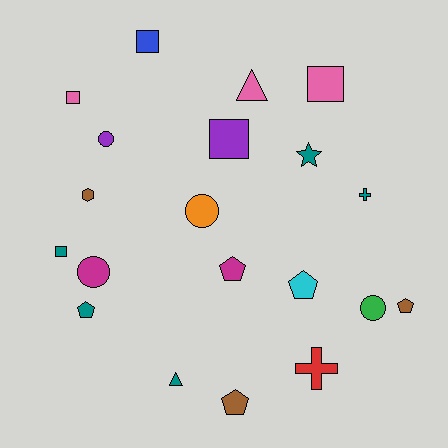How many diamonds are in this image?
There are no diamonds.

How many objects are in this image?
There are 20 objects.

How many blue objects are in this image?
There is 1 blue object.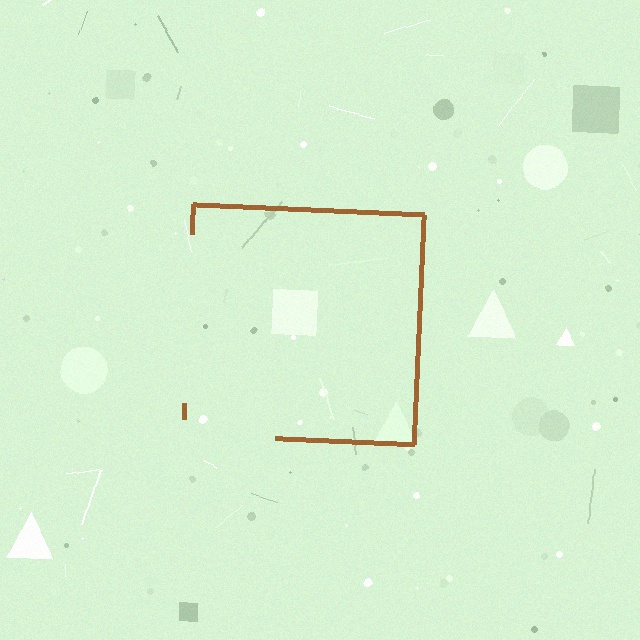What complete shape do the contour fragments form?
The contour fragments form a square.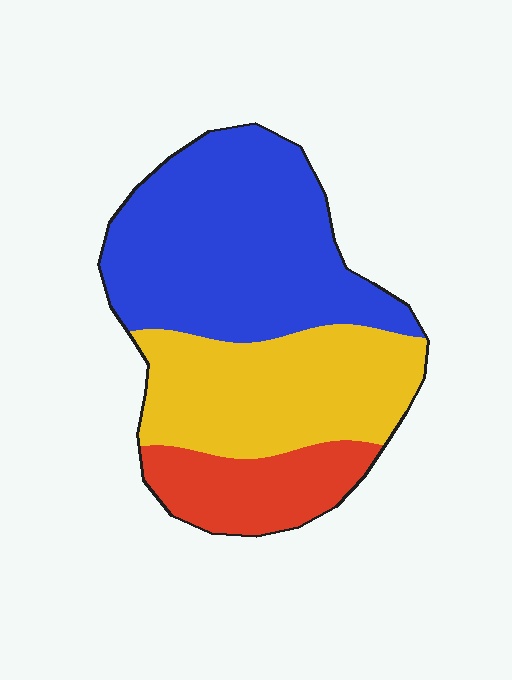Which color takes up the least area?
Red, at roughly 15%.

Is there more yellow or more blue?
Blue.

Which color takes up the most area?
Blue, at roughly 50%.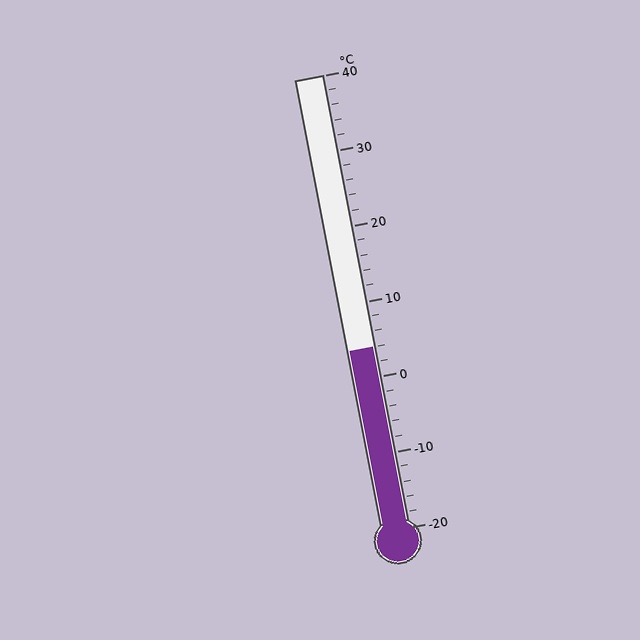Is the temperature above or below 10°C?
The temperature is below 10°C.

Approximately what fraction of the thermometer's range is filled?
The thermometer is filled to approximately 40% of its range.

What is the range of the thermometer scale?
The thermometer scale ranges from -20°C to 40°C.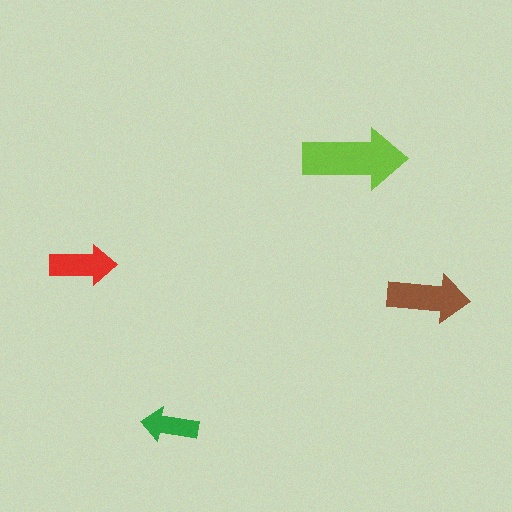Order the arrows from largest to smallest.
the lime one, the brown one, the red one, the green one.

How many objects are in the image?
There are 4 objects in the image.